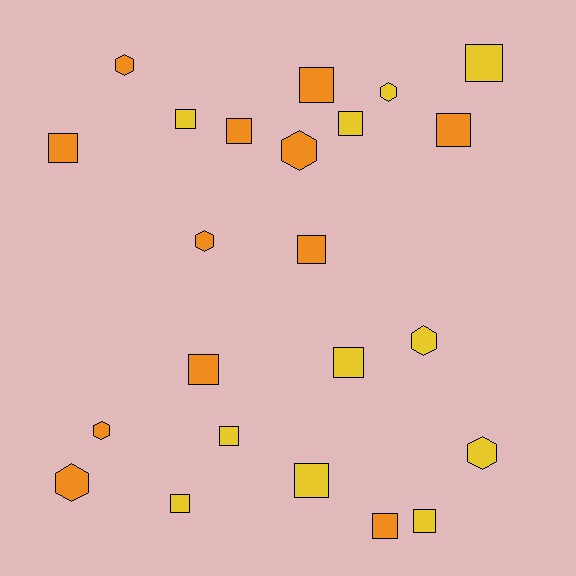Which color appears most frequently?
Orange, with 12 objects.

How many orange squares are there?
There are 7 orange squares.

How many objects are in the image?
There are 23 objects.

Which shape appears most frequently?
Square, with 15 objects.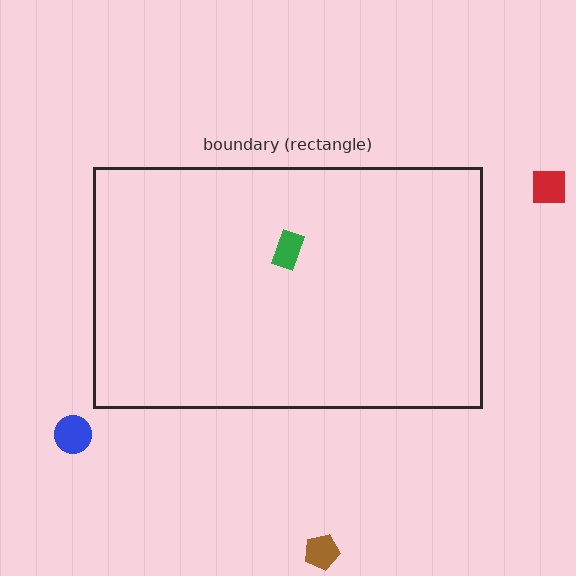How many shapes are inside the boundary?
1 inside, 3 outside.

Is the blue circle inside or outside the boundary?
Outside.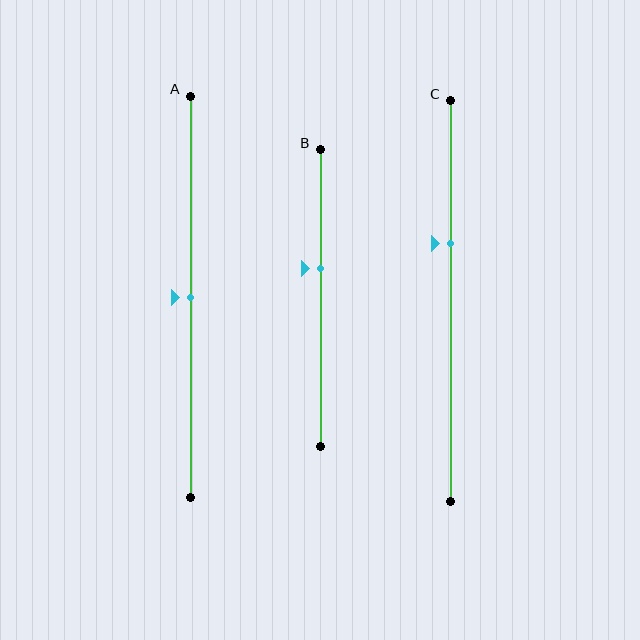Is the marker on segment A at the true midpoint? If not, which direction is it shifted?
Yes, the marker on segment A is at the true midpoint.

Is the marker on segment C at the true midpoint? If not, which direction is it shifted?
No, the marker on segment C is shifted upward by about 14% of the segment length.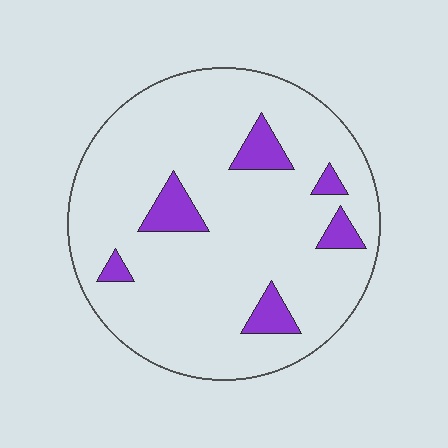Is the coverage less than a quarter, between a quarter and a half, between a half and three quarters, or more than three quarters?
Less than a quarter.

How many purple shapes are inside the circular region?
6.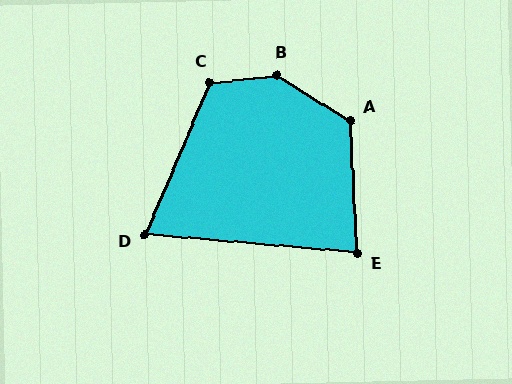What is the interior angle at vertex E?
Approximately 82 degrees (acute).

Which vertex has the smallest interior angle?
D, at approximately 72 degrees.